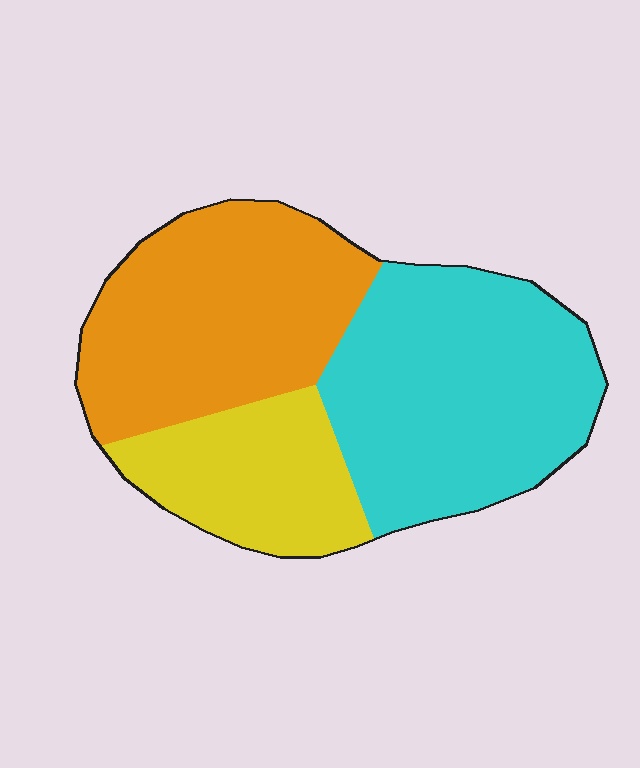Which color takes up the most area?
Cyan, at roughly 40%.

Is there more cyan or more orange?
Cyan.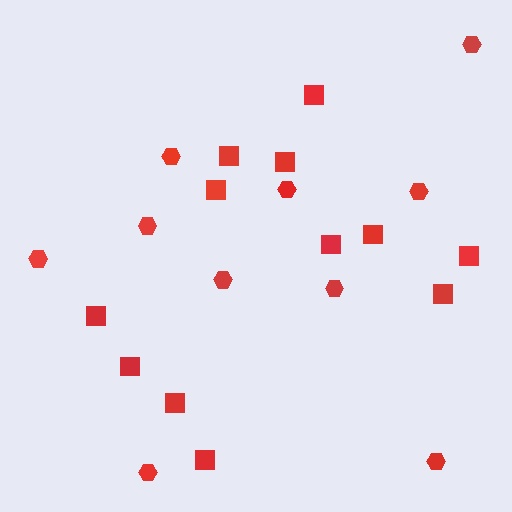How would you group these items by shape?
There are 2 groups: one group of squares (12) and one group of hexagons (10).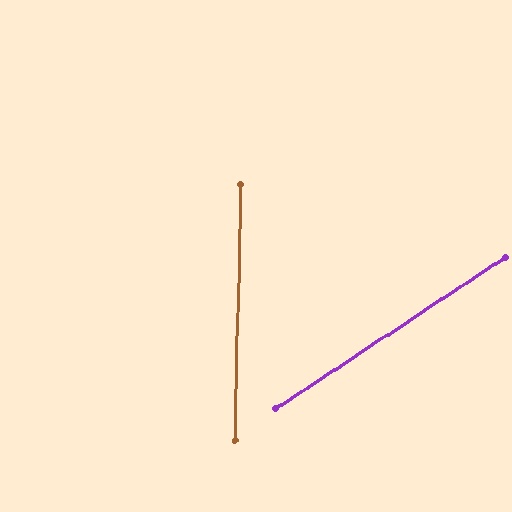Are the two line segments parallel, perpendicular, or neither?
Neither parallel nor perpendicular — they differ by about 55°.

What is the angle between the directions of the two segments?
Approximately 55 degrees.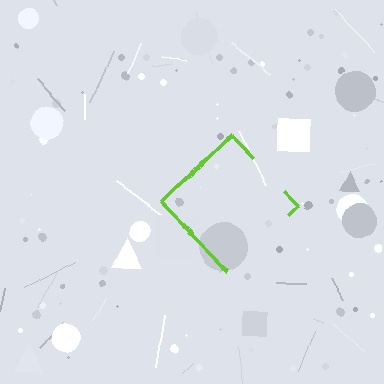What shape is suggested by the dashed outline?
The dashed outline suggests a diamond.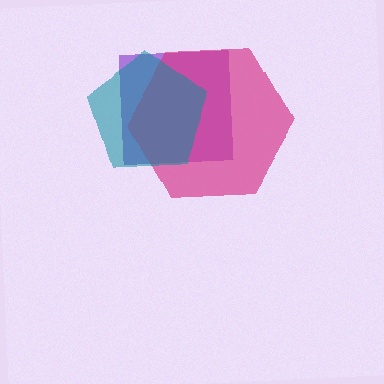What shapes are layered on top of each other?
The layered shapes are: a purple square, a magenta hexagon, a teal pentagon.